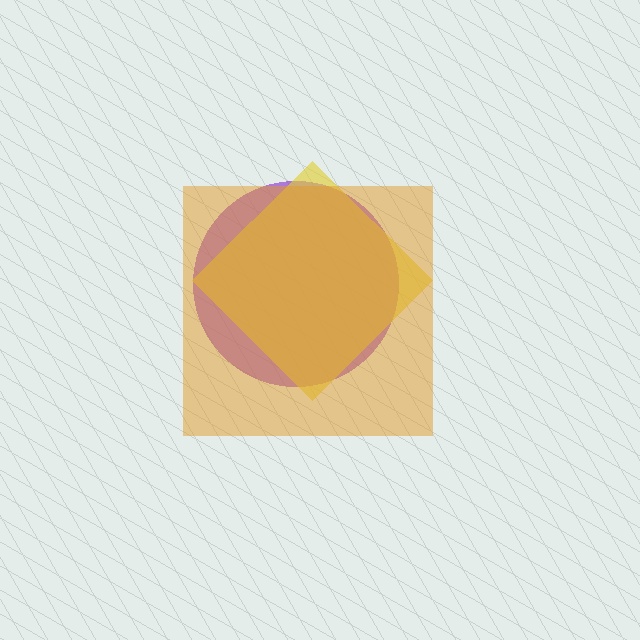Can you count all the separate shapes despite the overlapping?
Yes, there are 3 separate shapes.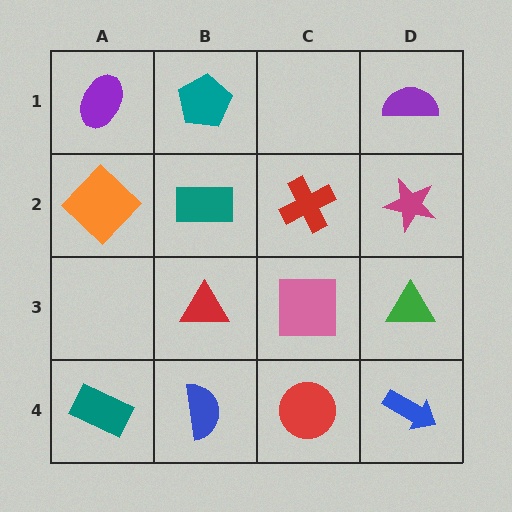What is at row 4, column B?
A blue semicircle.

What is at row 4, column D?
A blue arrow.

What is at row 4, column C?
A red circle.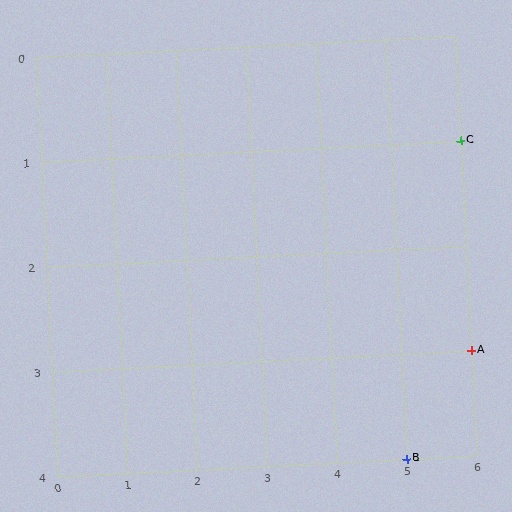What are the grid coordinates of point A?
Point A is at grid coordinates (6, 3).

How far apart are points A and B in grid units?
Points A and B are 1 column and 1 row apart (about 1.4 grid units diagonally).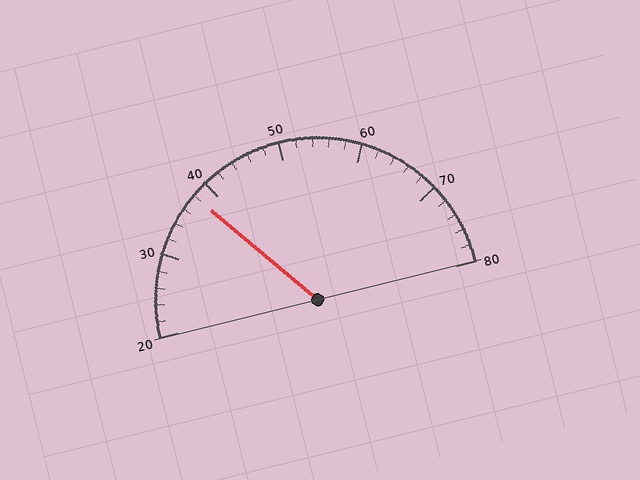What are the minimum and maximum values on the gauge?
The gauge ranges from 20 to 80.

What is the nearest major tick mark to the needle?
The nearest major tick mark is 40.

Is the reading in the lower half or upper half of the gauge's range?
The reading is in the lower half of the range (20 to 80).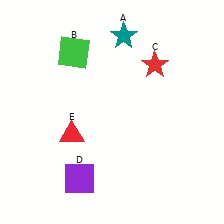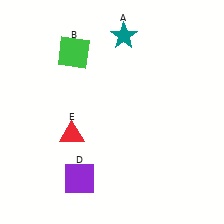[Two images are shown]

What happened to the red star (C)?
The red star (C) was removed in Image 2. It was in the top-right area of Image 1.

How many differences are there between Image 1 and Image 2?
There is 1 difference between the two images.